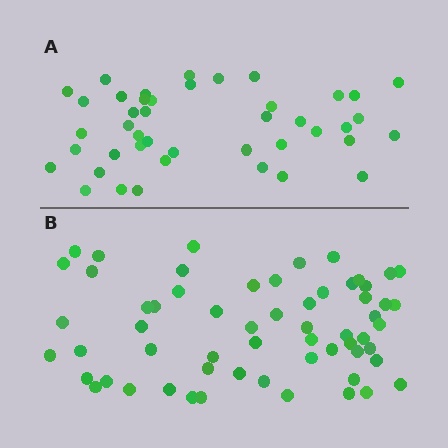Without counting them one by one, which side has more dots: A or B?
Region B (the bottom region) has more dots.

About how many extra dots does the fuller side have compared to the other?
Region B has approximately 15 more dots than region A.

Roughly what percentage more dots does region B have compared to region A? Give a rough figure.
About 40% more.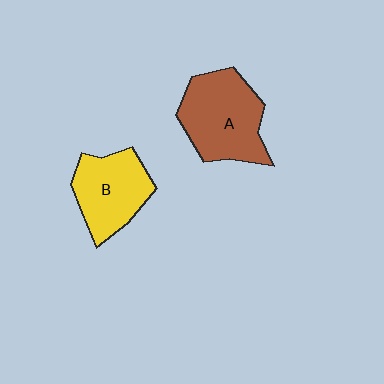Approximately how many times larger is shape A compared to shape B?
Approximately 1.2 times.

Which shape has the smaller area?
Shape B (yellow).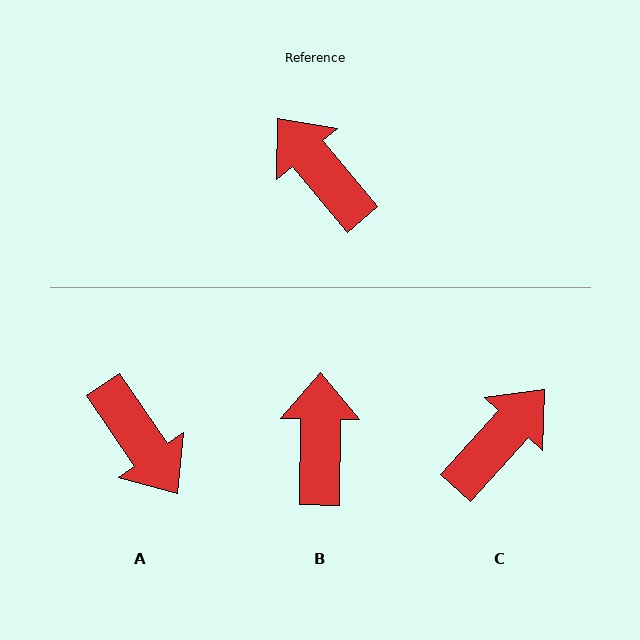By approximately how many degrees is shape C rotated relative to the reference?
Approximately 83 degrees clockwise.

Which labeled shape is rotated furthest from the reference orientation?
A, about 174 degrees away.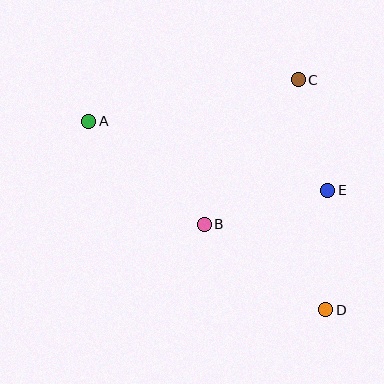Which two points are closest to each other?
Points C and E are closest to each other.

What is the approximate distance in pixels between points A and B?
The distance between A and B is approximately 155 pixels.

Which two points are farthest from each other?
Points A and D are farthest from each other.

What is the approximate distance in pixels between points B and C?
The distance between B and C is approximately 172 pixels.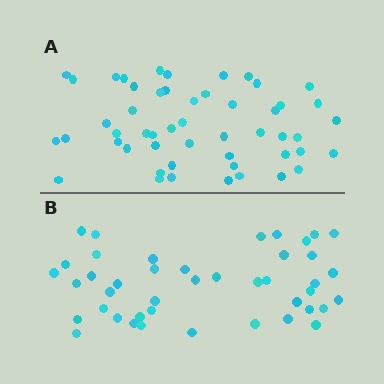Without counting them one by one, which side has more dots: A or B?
Region A (the top region) has more dots.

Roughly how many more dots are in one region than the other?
Region A has roughly 8 or so more dots than region B.